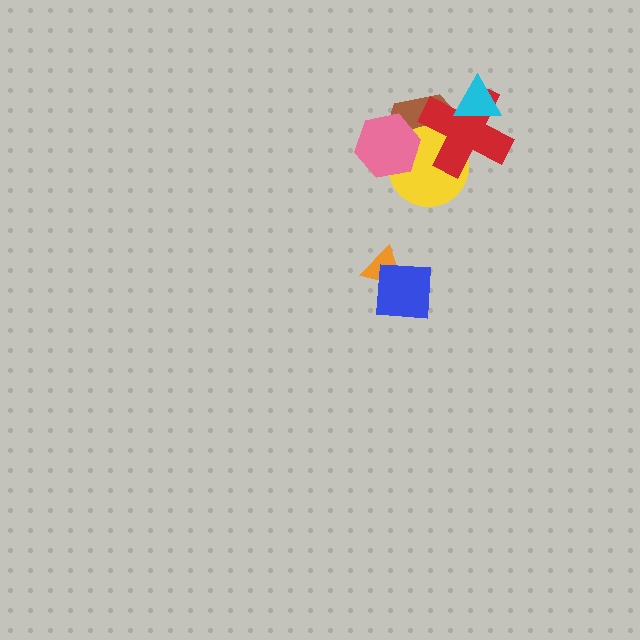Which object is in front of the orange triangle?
The blue square is in front of the orange triangle.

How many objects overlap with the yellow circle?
3 objects overlap with the yellow circle.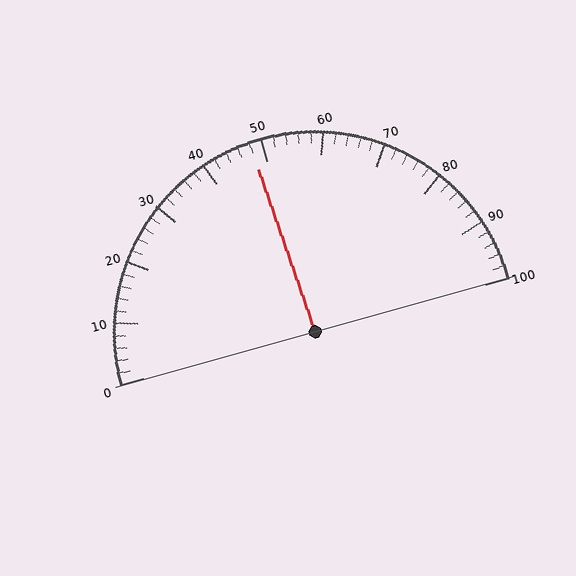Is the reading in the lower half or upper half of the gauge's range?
The reading is in the lower half of the range (0 to 100).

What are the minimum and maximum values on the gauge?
The gauge ranges from 0 to 100.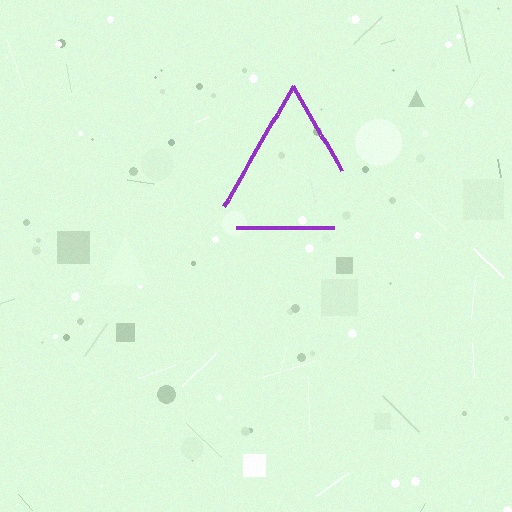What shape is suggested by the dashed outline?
The dashed outline suggests a triangle.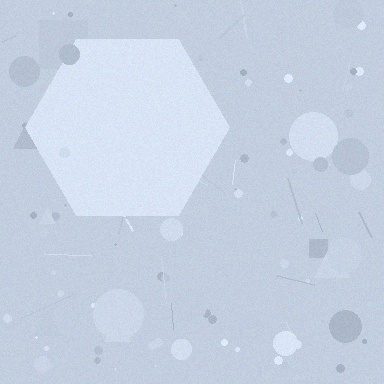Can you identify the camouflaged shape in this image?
The camouflaged shape is a hexagon.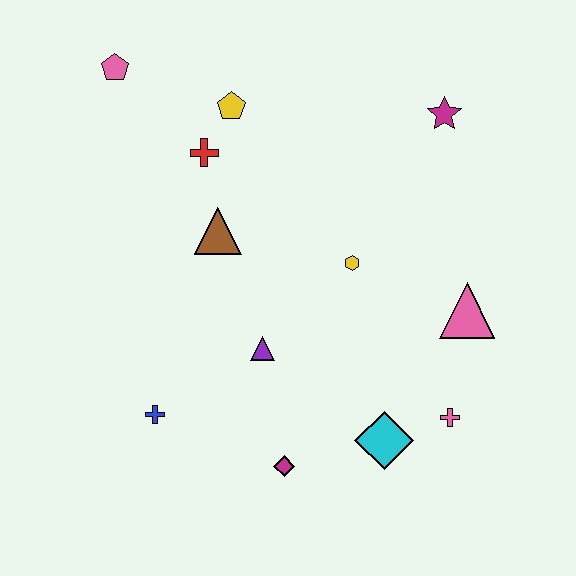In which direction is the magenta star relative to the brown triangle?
The magenta star is to the right of the brown triangle.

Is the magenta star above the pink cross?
Yes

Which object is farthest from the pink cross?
The pink pentagon is farthest from the pink cross.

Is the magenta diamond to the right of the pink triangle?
No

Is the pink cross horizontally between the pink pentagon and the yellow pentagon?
No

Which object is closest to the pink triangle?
The pink cross is closest to the pink triangle.